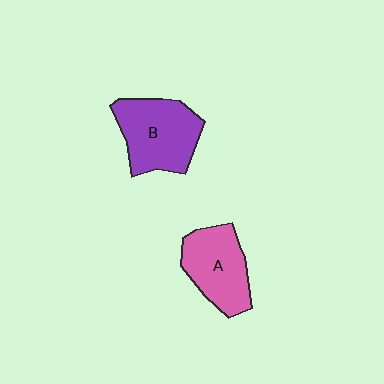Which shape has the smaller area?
Shape A (pink).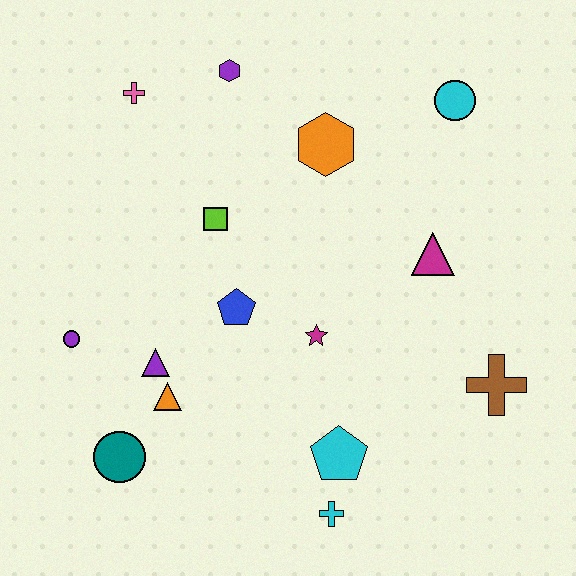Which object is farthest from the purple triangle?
The cyan circle is farthest from the purple triangle.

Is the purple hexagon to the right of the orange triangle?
Yes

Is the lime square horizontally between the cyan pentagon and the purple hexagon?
No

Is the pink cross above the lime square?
Yes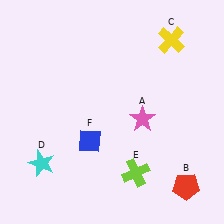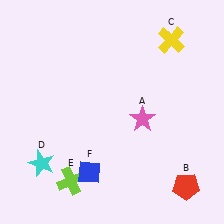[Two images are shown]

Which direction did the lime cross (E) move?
The lime cross (E) moved left.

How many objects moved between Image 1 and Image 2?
2 objects moved between the two images.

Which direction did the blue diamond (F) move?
The blue diamond (F) moved down.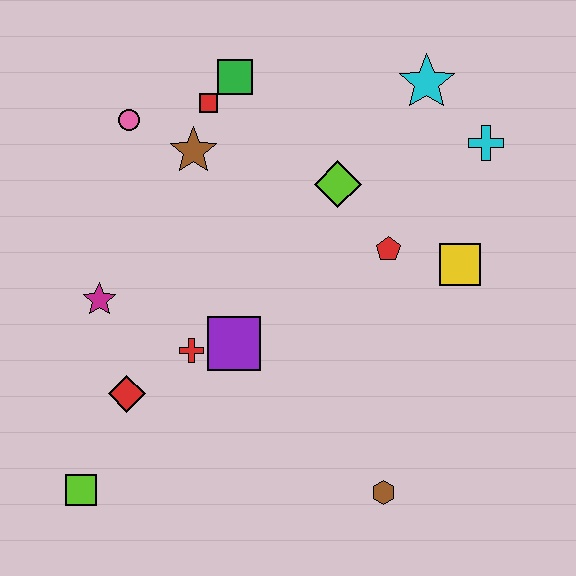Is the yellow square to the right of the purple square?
Yes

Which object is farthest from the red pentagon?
The lime square is farthest from the red pentagon.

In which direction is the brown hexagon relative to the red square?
The brown hexagon is below the red square.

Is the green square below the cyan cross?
No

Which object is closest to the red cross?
The purple square is closest to the red cross.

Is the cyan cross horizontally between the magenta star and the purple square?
No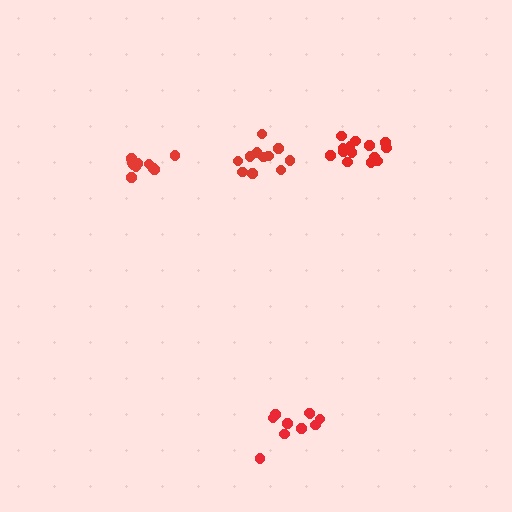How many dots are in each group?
Group 1: 10 dots, Group 2: 14 dots, Group 3: 11 dots, Group 4: 11 dots (46 total).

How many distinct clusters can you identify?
There are 4 distinct clusters.